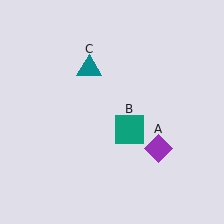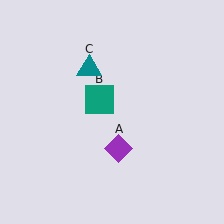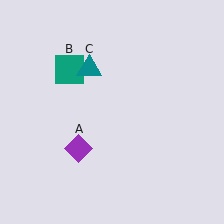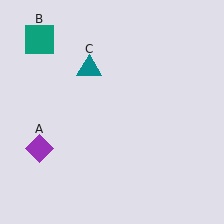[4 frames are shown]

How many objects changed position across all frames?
2 objects changed position: purple diamond (object A), teal square (object B).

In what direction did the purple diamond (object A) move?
The purple diamond (object A) moved left.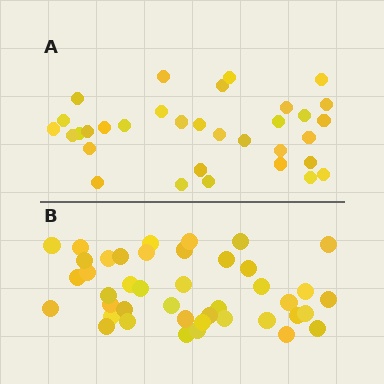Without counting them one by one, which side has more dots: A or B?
Region B (the bottom region) has more dots.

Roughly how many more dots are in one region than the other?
Region B has roughly 8 or so more dots than region A.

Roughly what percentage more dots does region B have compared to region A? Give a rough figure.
About 25% more.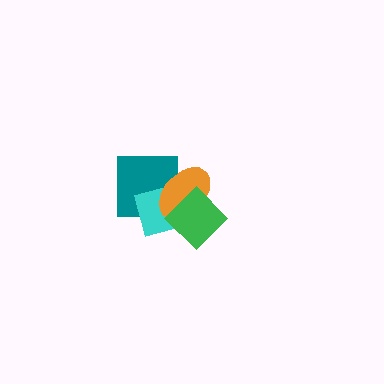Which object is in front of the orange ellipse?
The green diamond is in front of the orange ellipse.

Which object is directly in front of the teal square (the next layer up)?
The cyan diamond is directly in front of the teal square.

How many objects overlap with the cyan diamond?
3 objects overlap with the cyan diamond.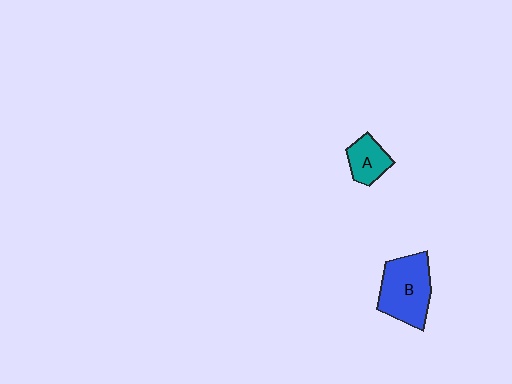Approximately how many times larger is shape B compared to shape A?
Approximately 2.0 times.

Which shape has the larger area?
Shape B (blue).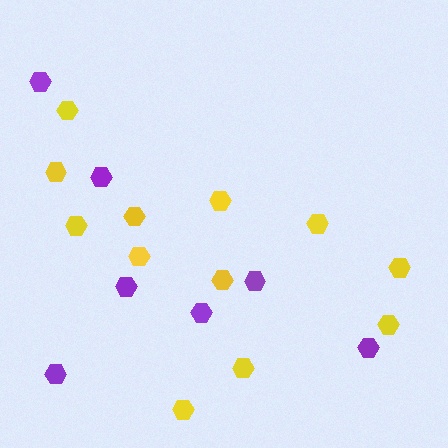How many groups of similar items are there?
There are 2 groups: one group of purple hexagons (7) and one group of yellow hexagons (12).